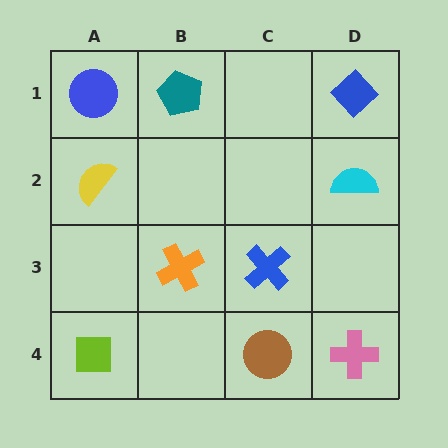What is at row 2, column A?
A yellow semicircle.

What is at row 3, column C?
A blue cross.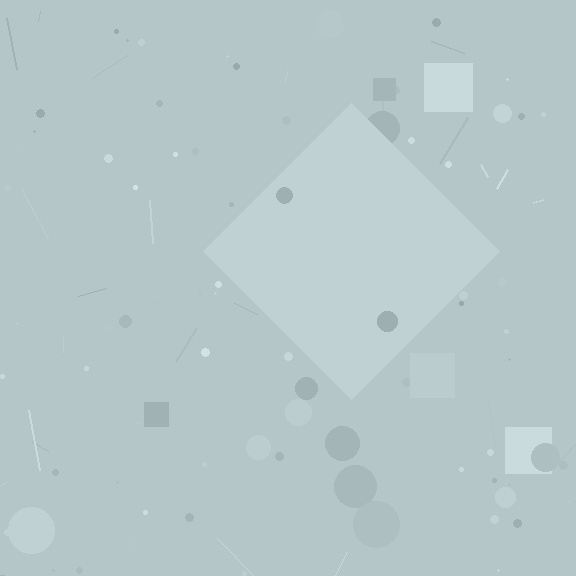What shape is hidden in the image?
A diamond is hidden in the image.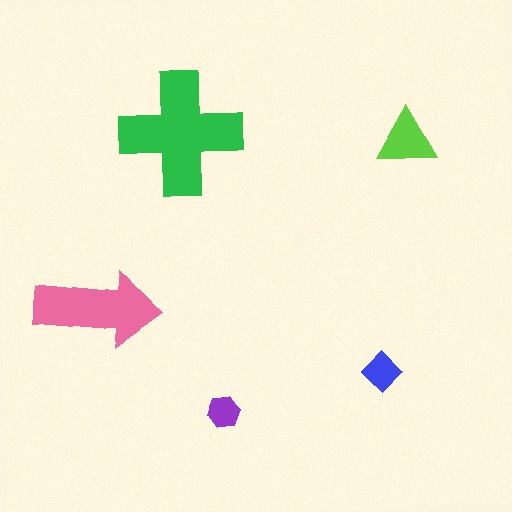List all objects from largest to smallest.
The green cross, the pink arrow, the lime triangle, the blue diamond, the purple hexagon.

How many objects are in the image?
There are 5 objects in the image.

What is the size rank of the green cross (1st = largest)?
1st.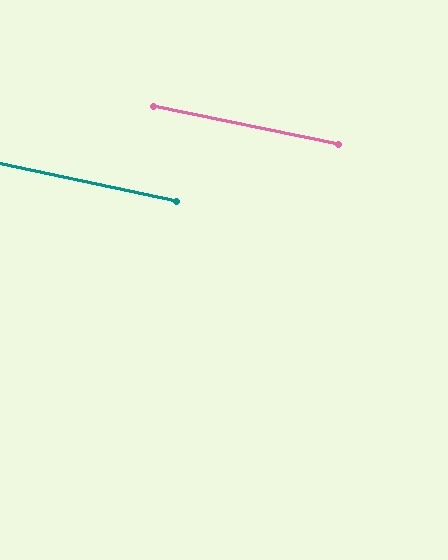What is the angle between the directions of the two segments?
Approximately 1 degree.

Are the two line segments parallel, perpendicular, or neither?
Parallel — their directions differ by only 0.6°.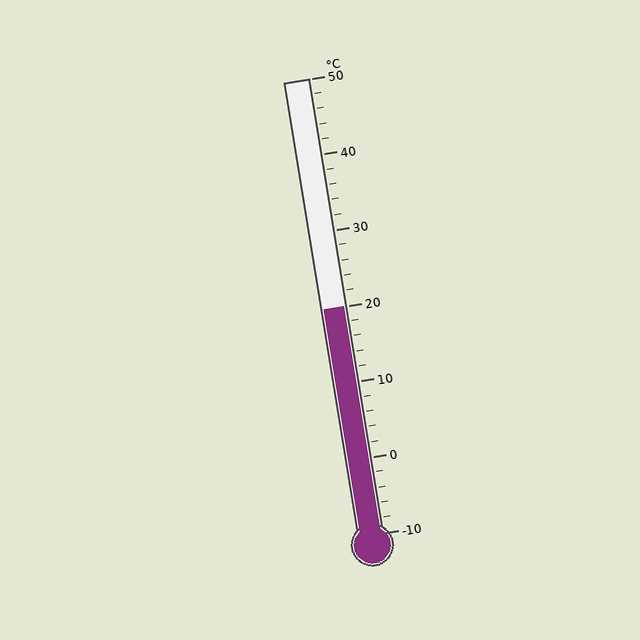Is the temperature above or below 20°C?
The temperature is at 20°C.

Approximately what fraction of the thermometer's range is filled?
The thermometer is filled to approximately 50% of its range.